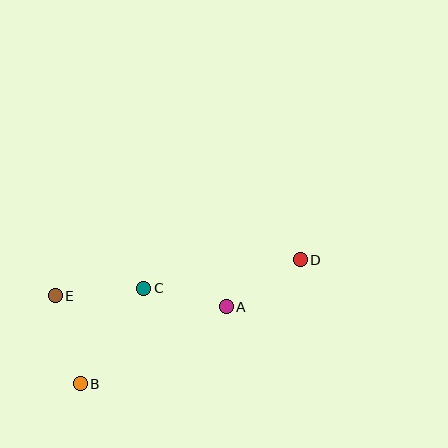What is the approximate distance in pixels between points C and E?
The distance between C and E is approximately 89 pixels.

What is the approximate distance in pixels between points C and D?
The distance between C and D is approximately 159 pixels.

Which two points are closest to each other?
Points A and C are closest to each other.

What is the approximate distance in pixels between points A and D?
The distance between A and D is approximately 88 pixels.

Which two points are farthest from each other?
Points B and D are farthest from each other.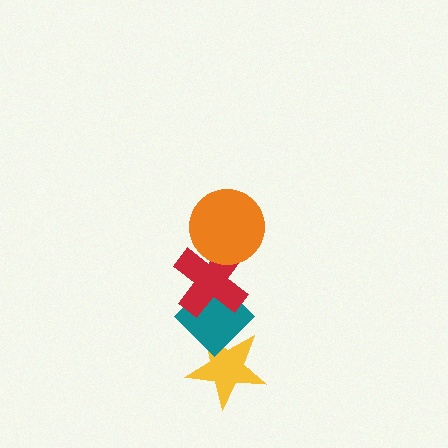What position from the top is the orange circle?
The orange circle is 1st from the top.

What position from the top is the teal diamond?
The teal diamond is 3rd from the top.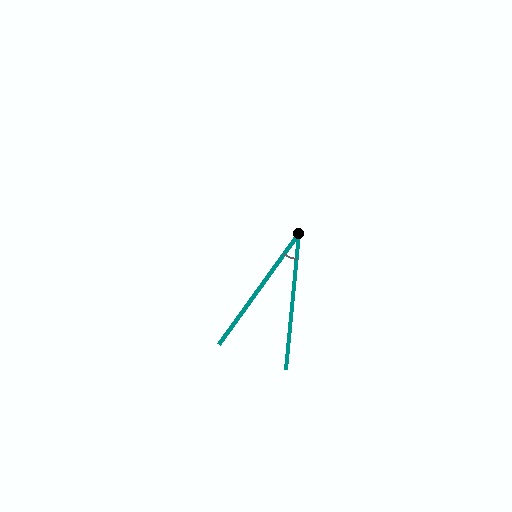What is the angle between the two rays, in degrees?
Approximately 30 degrees.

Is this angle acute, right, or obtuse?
It is acute.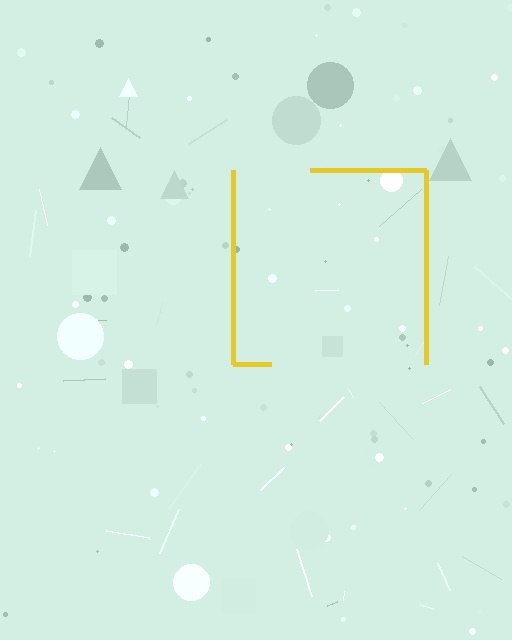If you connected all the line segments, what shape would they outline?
They would outline a square.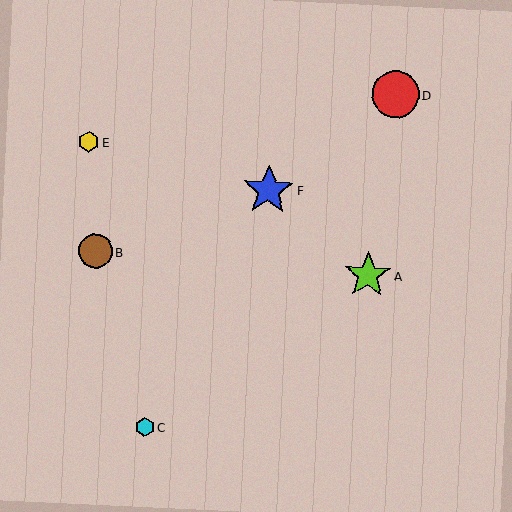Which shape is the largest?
The blue star (labeled F) is the largest.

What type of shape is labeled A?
Shape A is a lime star.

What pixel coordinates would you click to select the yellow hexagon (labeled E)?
Click at (89, 142) to select the yellow hexagon E.